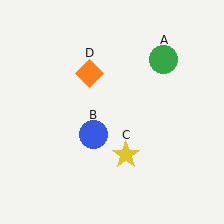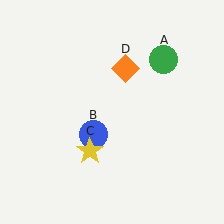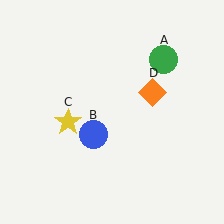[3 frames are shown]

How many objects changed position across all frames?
2 objects changed position: yellow star (object C), orange diamond (object D).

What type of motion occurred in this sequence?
The yellow star (object C), orange diamond (object D) rotated clockwise around the center of the scene.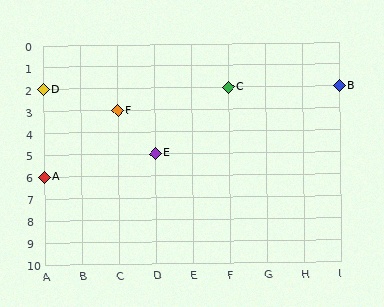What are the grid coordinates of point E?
Point E is at grid coordinates (D, 5).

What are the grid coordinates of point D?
Point D is at grid coordinates (A, 2).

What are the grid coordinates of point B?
Point B is at grid coordinates (I, 2).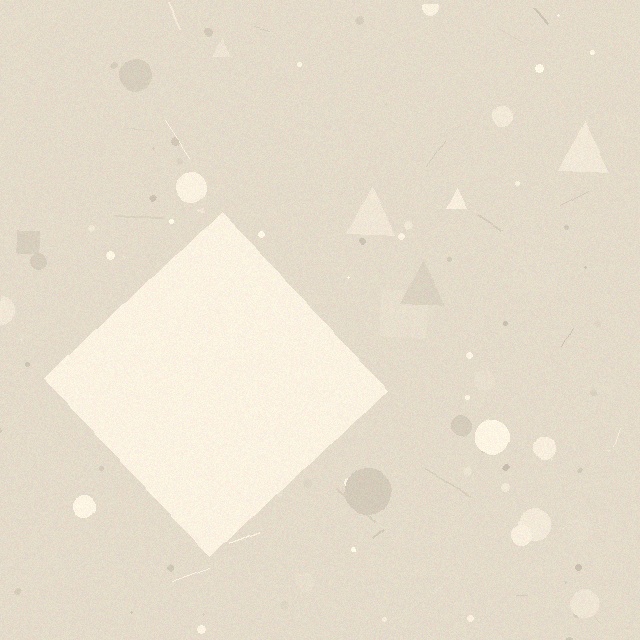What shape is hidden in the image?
A diamond is hidden in the image.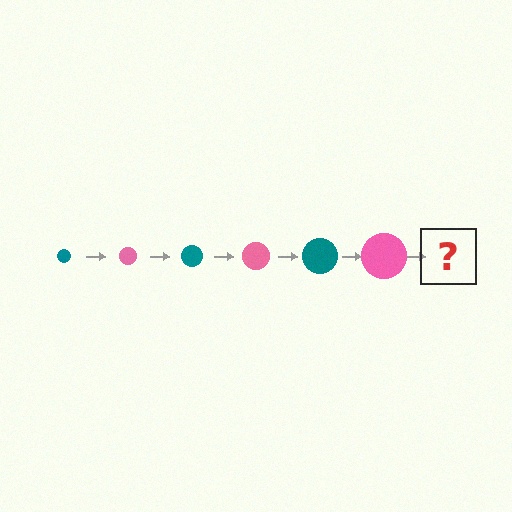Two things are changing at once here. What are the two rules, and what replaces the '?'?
The two rules are that the circle grows larger each step and the color cycles through teal and pink. The '?' should be a teal circle, larger than the previous one.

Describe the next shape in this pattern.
It should be a teal circle, larger than the previous one.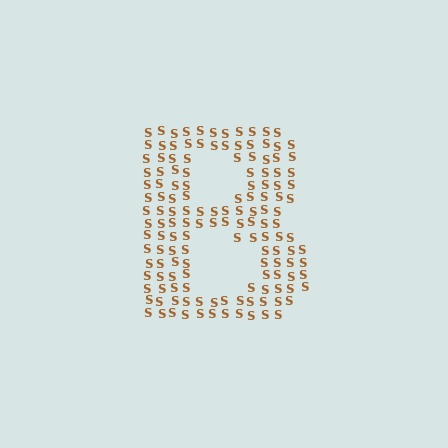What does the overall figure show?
The overall figure shows the letter B.